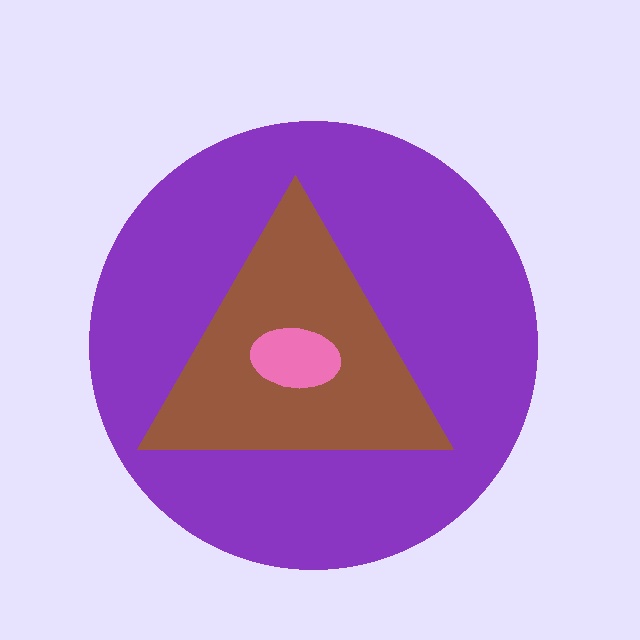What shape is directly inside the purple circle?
The brown triangle.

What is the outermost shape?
The purple circle.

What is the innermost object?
The pink ellipse.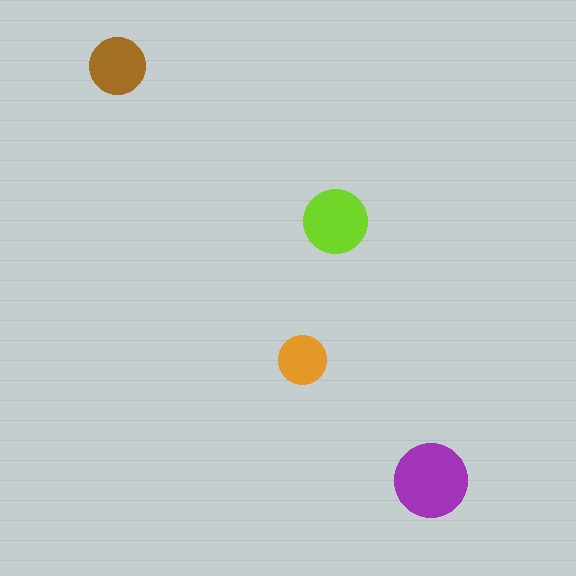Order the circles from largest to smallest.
the purple one, the lime one, the brown one, the orange one.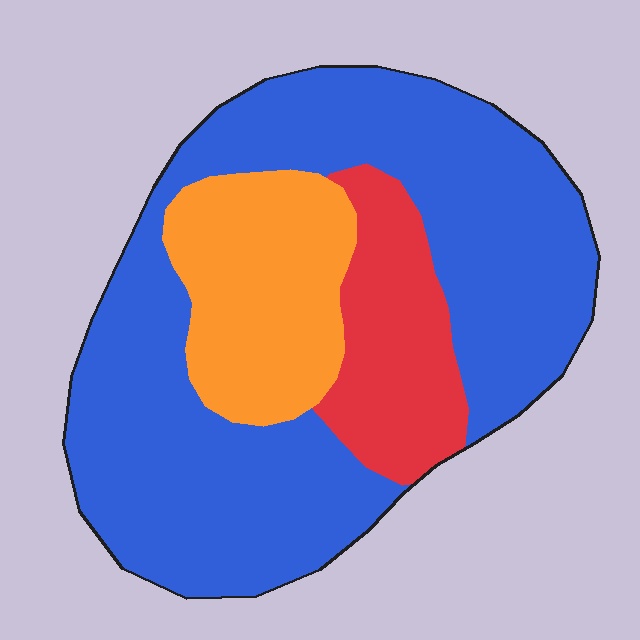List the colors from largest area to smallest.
From largest to smallest: blue, orange, red.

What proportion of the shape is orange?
Orange takes up less than a quarter of the shape.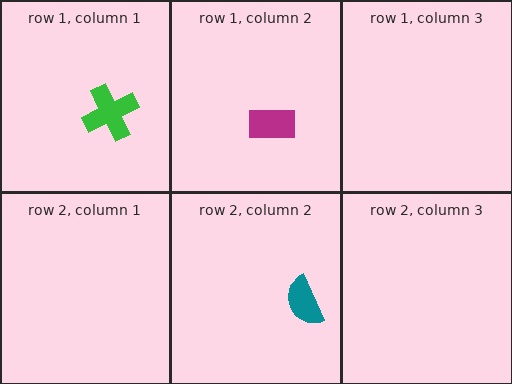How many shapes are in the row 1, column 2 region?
1.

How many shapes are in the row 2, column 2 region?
1.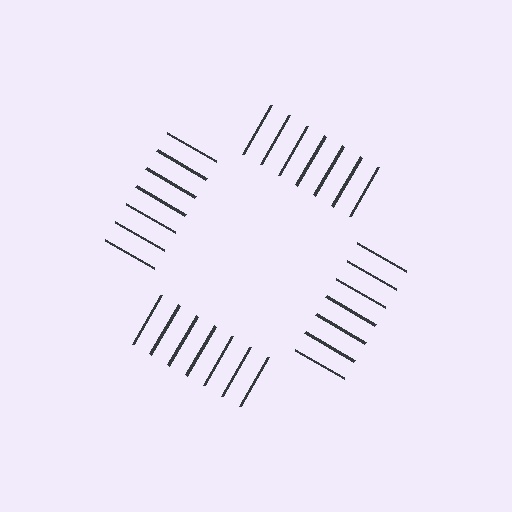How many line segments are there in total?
28 — 7 along each of the 4 edges.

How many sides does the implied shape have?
4 sides — the line-ends trace a square.